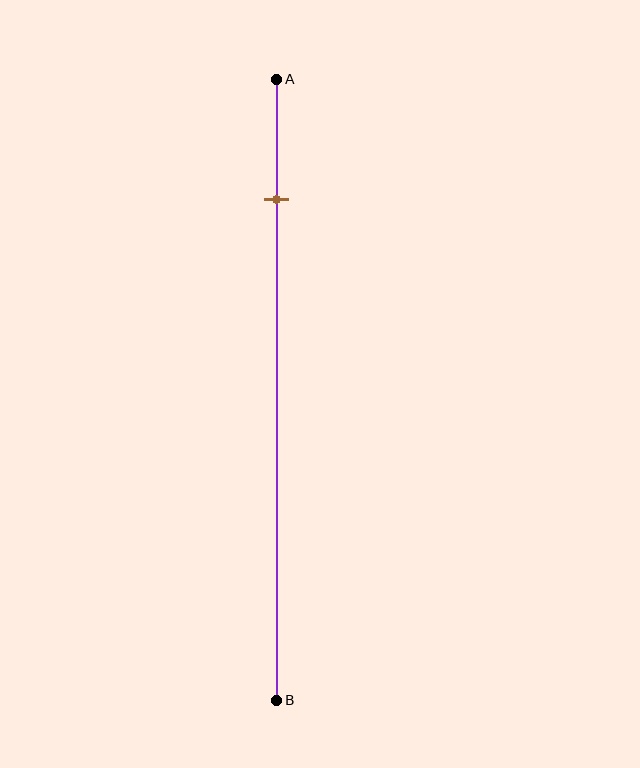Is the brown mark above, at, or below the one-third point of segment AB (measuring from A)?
The brown mark is above the one-third point of segment AB.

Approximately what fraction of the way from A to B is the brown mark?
The brown mark is approximately 20% of the way from A to B.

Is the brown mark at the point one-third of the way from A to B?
No, the mark is at about 20% from A, not at the 33% one-third point.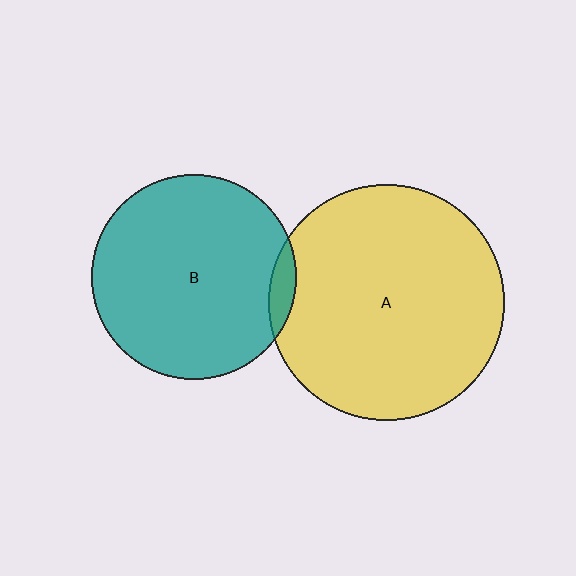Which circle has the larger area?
Circle A (yellow).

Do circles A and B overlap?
Yes.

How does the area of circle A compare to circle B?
Approximately 1.3 times.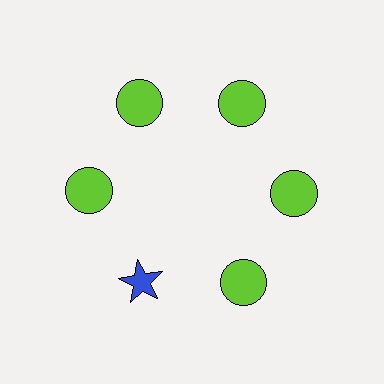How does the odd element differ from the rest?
It differs in both color (blue instead of lime) and shape (star instead of circle).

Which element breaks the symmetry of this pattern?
The blue star at roughly the 7 o'clock position breaks the symmetry. All other shapes are lime circles.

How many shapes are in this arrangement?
There are 6 shapes arranged in a ring pattern.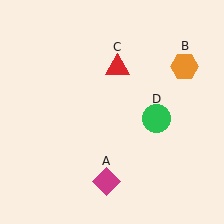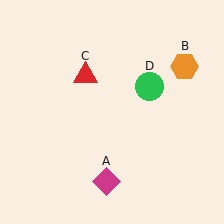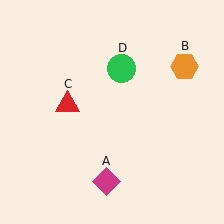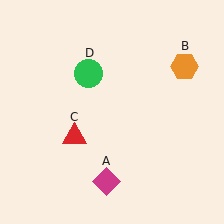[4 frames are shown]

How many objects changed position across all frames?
2 objects changed position: red triangle (object C), green circle (object D).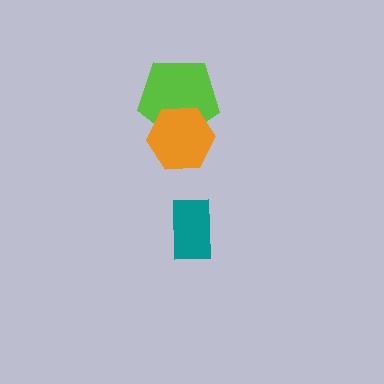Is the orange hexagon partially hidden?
No, no other shape covers it.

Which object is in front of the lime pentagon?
The orange hexagon is in front of the lime pentagon.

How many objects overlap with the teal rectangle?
0 objects overlap with the teal rectangle.